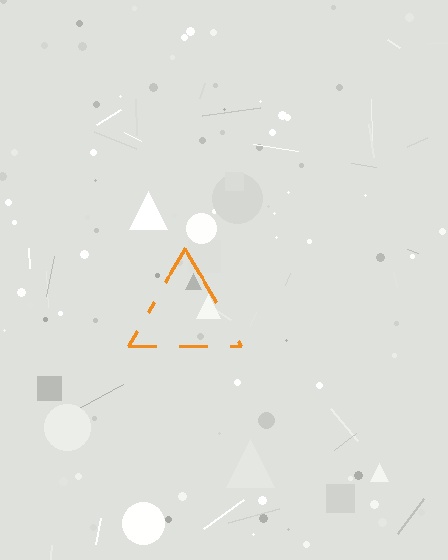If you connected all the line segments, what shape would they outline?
They would outline a triangle.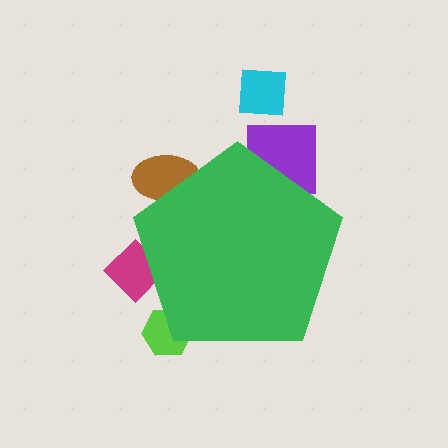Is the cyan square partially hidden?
No, the cyan square is fully visible.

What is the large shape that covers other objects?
A green pentagon.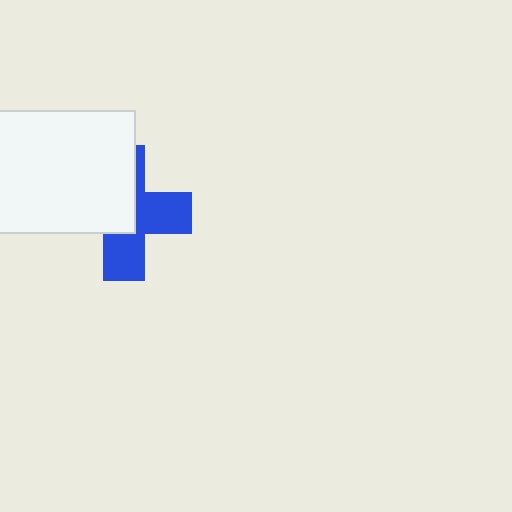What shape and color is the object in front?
The object in front is a white rectangle.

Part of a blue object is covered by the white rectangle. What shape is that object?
It is a cross.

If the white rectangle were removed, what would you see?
You would see the complete blue cross.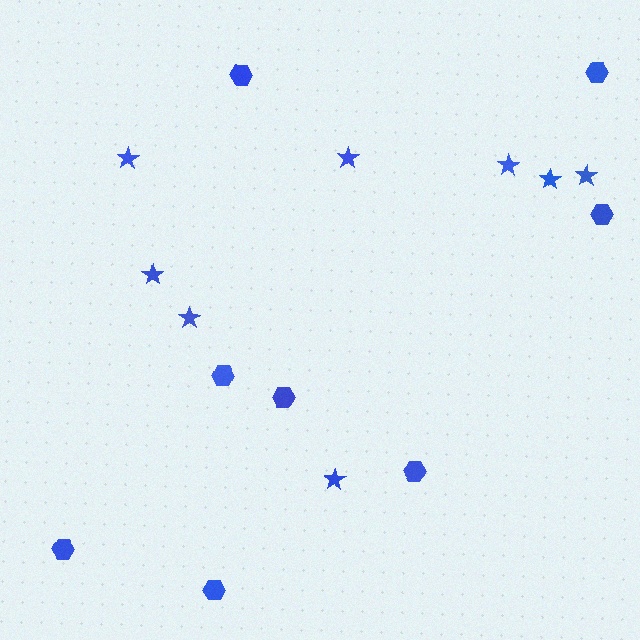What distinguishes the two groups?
There are 2 groups: one group of hexagons (8) and one group of stars (8).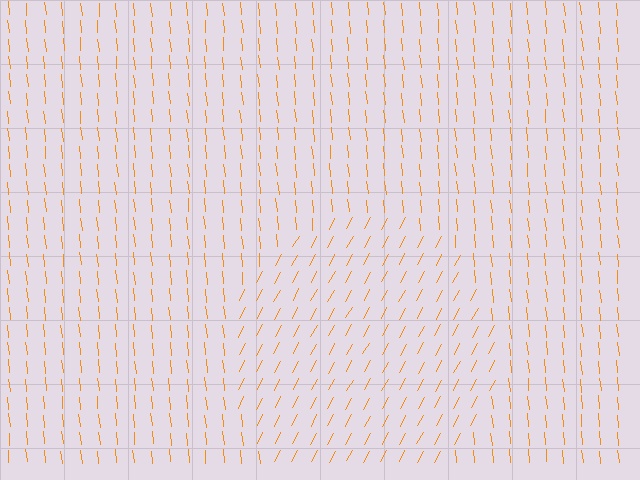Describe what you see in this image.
The image is filled with small orange line segments. A circle region in the image has lines oriented differently from the surrounding lines, creating a visible texture boundary.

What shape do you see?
I see a circle.